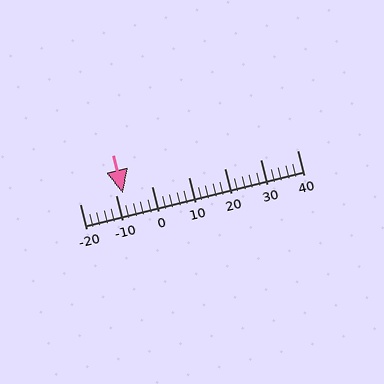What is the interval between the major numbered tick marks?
The major tick marks are spaced 10 units apart.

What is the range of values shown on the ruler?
The ruler shows values from -20 to 40.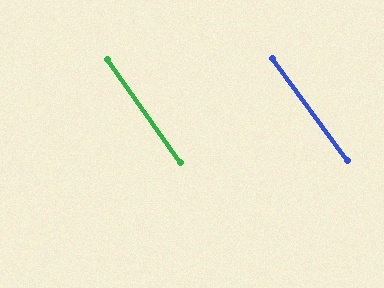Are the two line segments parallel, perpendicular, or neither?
Parallel — their directions differ by only 0.8°.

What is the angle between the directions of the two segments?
Approximately 1 degree.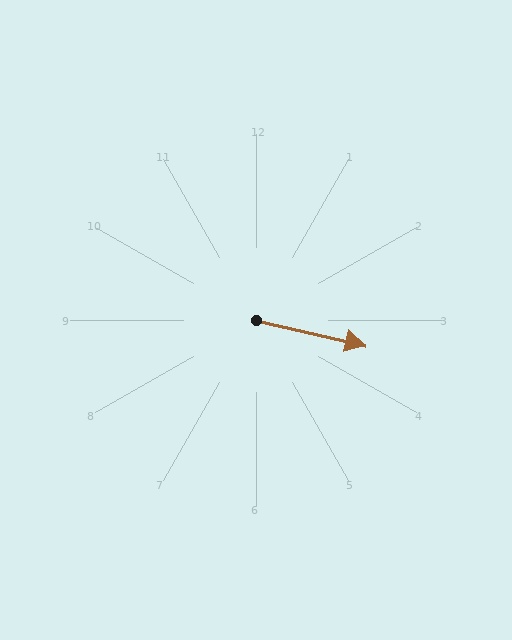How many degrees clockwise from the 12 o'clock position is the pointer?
Approximately 103 degrees.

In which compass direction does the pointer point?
East.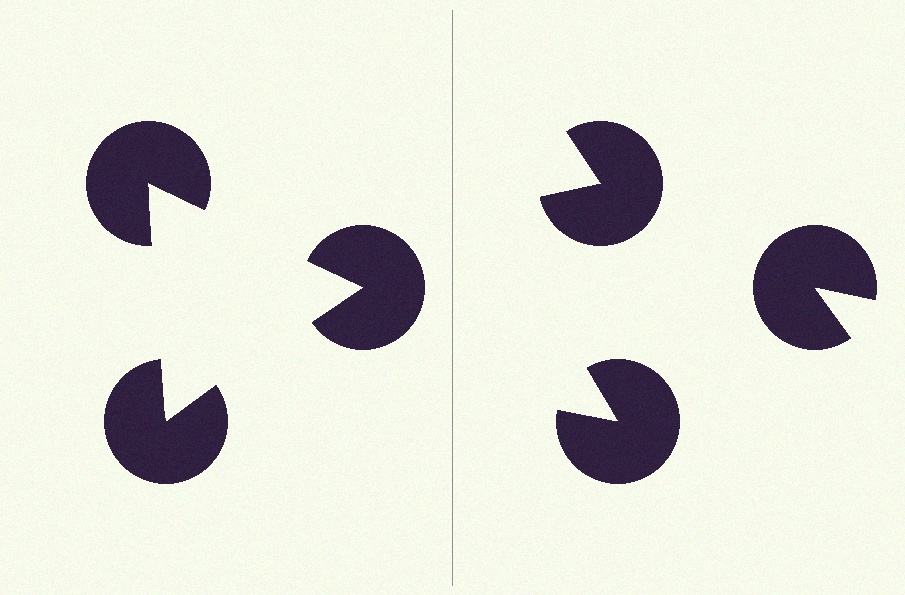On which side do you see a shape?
An illusory triangle appears on the left side. On the right side the wedge cuts are rotated, so no coherent shape forms.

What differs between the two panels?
The pac-man discs are positioned identically on both sides; only the wedge orientations differ. On the left they align to a triangle; on the right they are misaligned.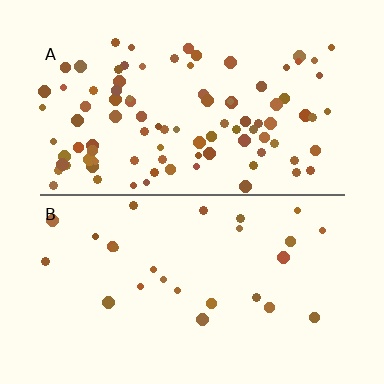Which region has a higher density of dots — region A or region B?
A (the top).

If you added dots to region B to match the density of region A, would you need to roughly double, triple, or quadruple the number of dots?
Approximately triple.